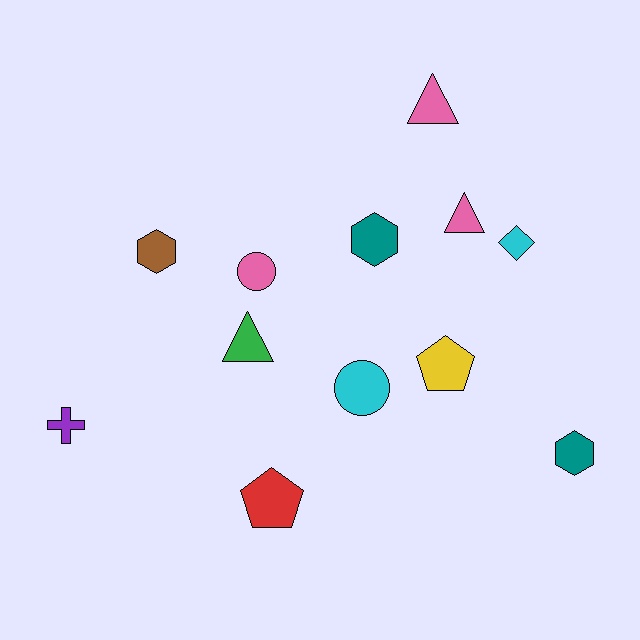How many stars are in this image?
There are no stars.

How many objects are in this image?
There are 12 objects.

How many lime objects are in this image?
There are no lime objects.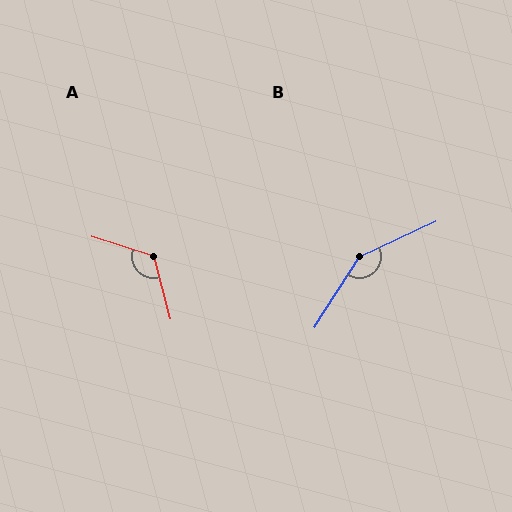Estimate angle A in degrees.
Approximately 122 degrees.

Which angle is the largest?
B, at approximately 147 degrees.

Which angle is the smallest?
A, at approximately 122 degrees.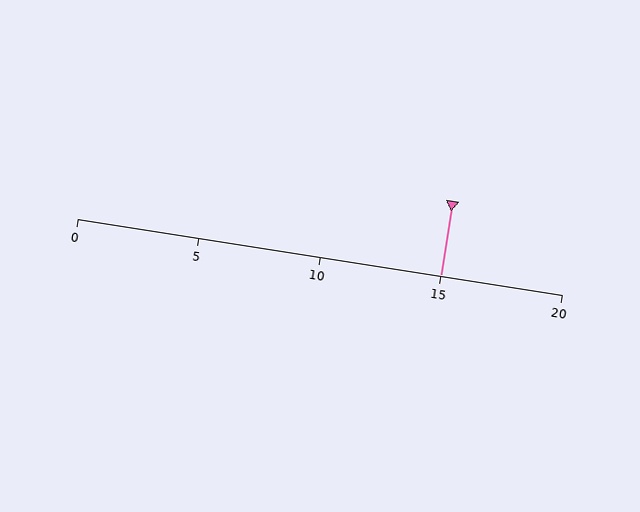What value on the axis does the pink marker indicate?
The marker indicates approximately 15.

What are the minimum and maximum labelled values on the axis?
The axis runs from 0 to 20.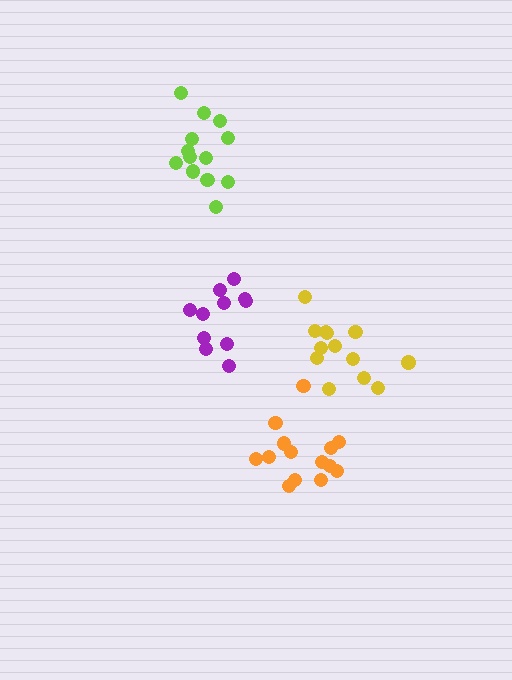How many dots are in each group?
Group 1: 14 dots, Group 2: 13 dots, Group 3: 11 dots, Group 4: 13 dots (51 total).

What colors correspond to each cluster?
The clusters are colored: orange, lime, purple, yellow.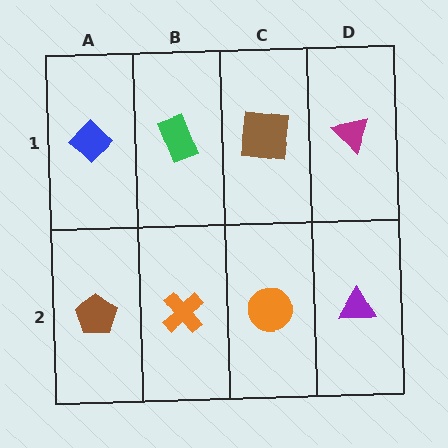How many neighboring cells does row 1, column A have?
2.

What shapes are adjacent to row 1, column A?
A brown pentagon (row 2, column A), a green rectangle (row 1, column B).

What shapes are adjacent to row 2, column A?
A blue diamond (row 1, column A), an orange cross (row 2, column B).